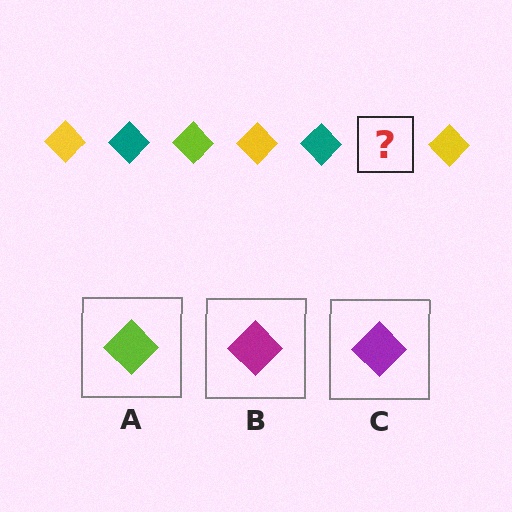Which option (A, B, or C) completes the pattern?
A.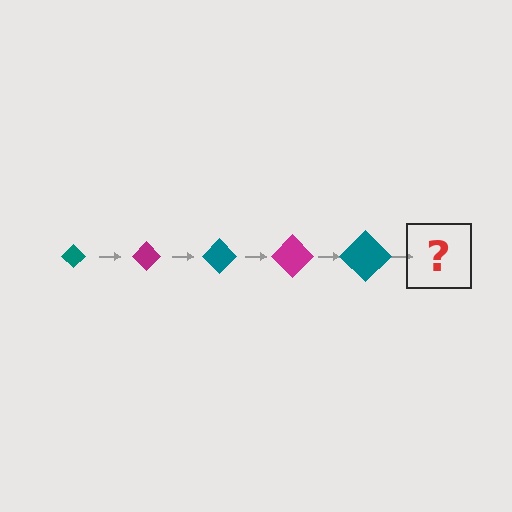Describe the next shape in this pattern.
It should be a magenta diamond, larger than the previous one.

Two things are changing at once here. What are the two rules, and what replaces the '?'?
The two rules are that the diamond grows larger each step and the color cycles through teal and magenta. The '?' should be a magenta diamond, larger than the previous one.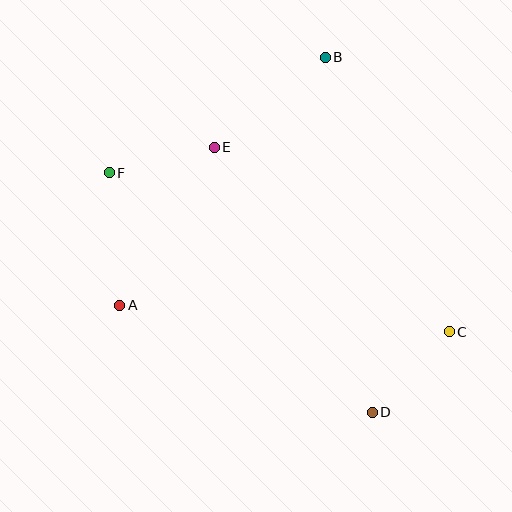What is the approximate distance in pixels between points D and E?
The distance between D and E is approximately 309 pixels.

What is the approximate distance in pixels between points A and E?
The distance between A and E is approximately 184 pixels.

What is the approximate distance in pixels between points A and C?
The distance between A and C is approximately 331 pixels.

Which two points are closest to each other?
Points E and F are closest to each other.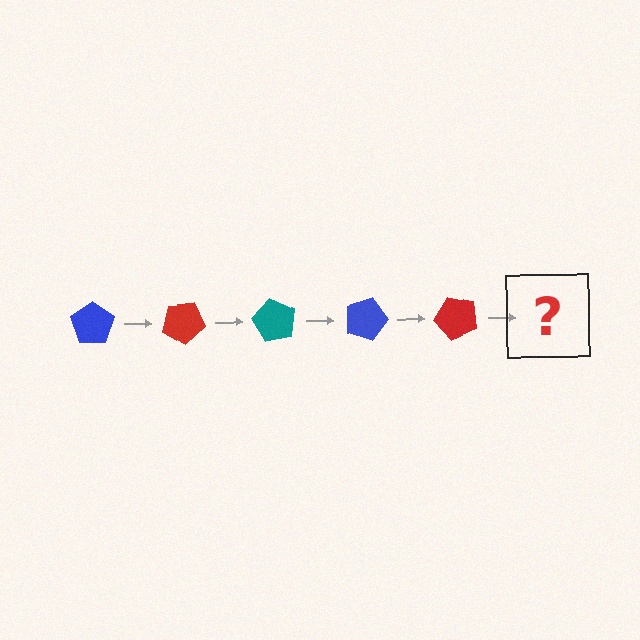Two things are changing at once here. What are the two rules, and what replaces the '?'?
The two rules are that it rotates 30 degrees each step and the color cycles through blue, red, and teal. The '?' should be a teal pentagon, rotated 150 degrees from the start.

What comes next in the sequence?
The next element should be a teal pentagon, rotated 150 degrees from the start.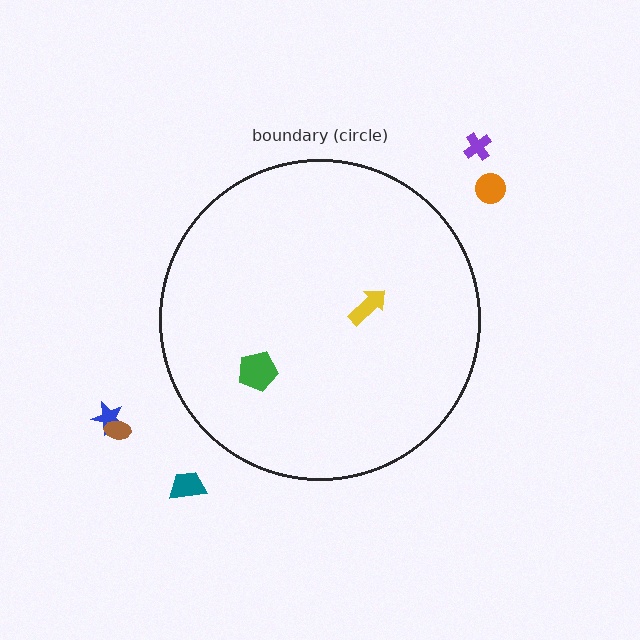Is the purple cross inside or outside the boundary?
Outside.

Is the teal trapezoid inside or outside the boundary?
Outside.